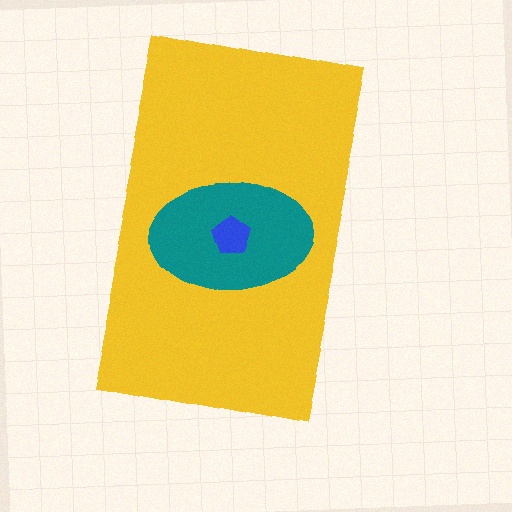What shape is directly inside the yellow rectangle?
The teal ellipse.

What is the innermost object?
The blue pentagon.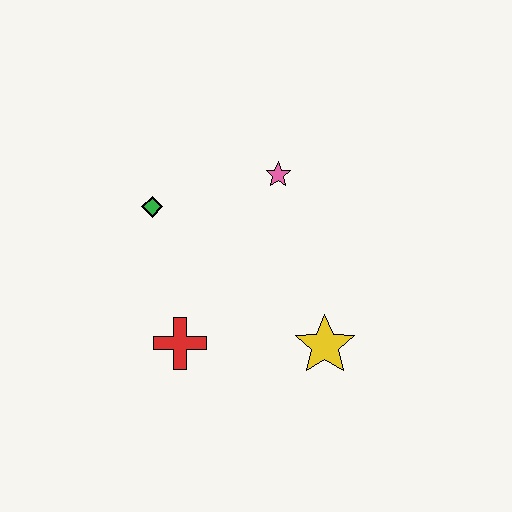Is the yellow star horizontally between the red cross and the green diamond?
No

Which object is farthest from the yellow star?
The green diamond is farthest from the yellow star.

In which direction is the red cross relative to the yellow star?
The red cross is to the left of the yellow star.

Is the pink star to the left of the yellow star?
Yes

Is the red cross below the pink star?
Yes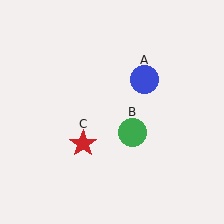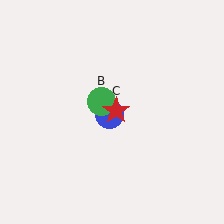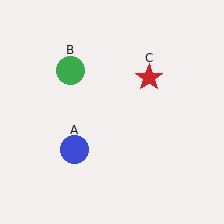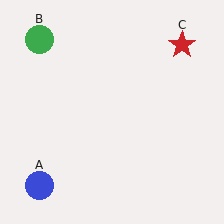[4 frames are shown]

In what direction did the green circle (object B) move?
The green circle (object B) moved up and to the left.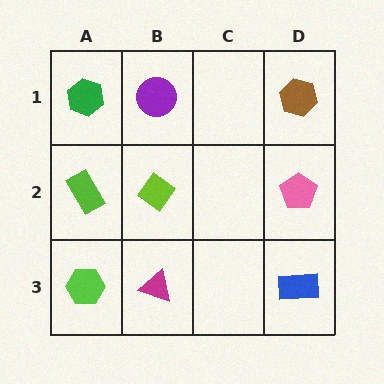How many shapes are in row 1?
3 shapes.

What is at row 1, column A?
A green hexagon.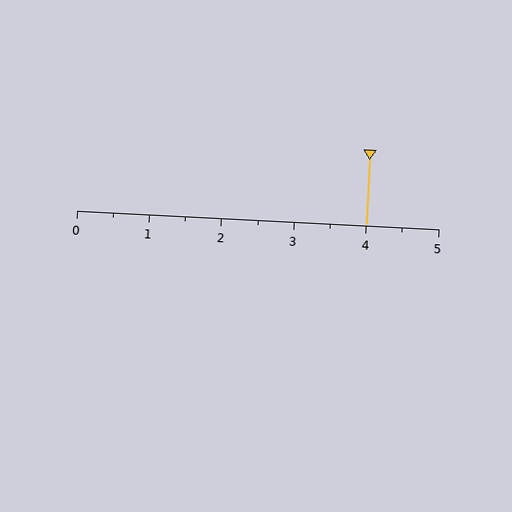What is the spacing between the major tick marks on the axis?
The major ticks are spaced 1 apart.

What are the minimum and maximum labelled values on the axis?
The axis runs from 0 to 5.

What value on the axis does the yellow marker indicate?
The marker indicates approximately 4.